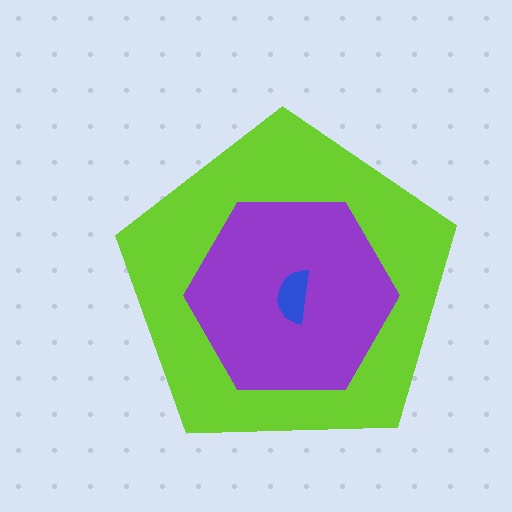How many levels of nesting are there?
3.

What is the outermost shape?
The lime pentagon.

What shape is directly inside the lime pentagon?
The purple hexagon.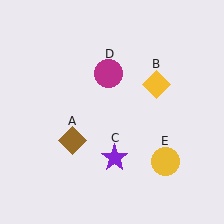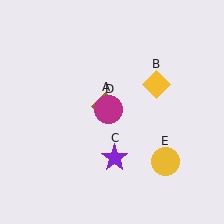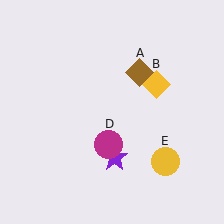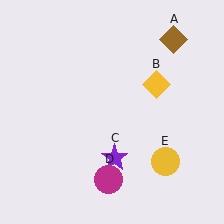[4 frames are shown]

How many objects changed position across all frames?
2 objects changed position: brown diamond (object A), magenta circle (object D).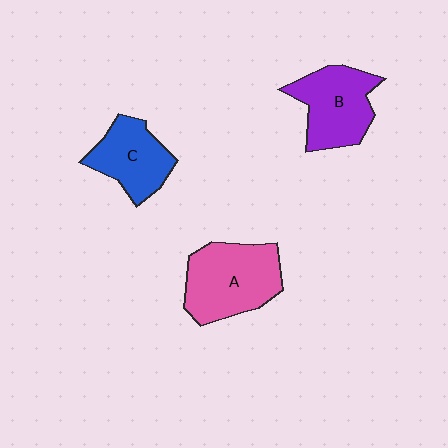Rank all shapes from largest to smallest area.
From largest to smallest: A (pink), B (purple), C (blue).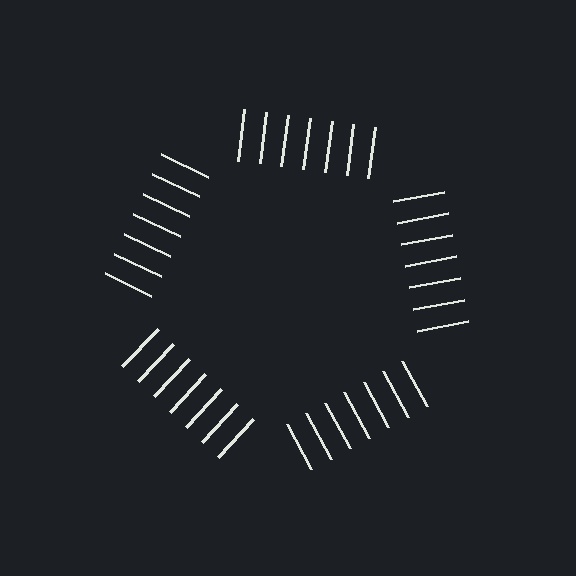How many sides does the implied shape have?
5 sides — the line-ends trace a pentagon.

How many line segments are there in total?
35 — 7 along each of the 5 edges.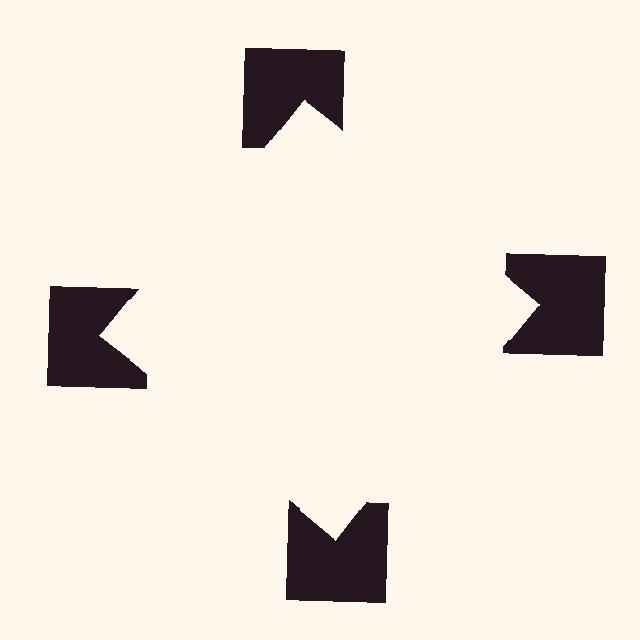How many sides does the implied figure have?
4 sides.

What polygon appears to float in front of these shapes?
An illusory square — its edges are inferred from the aligned wedge cuts in the notched squares, not physically drawn.